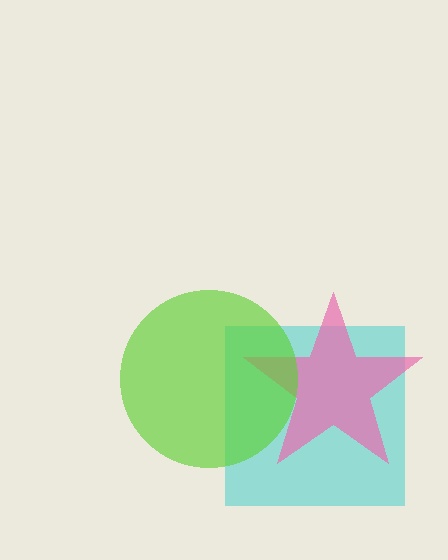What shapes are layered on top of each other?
The layered shapes are: a cyan square, a pink star, a lime circle.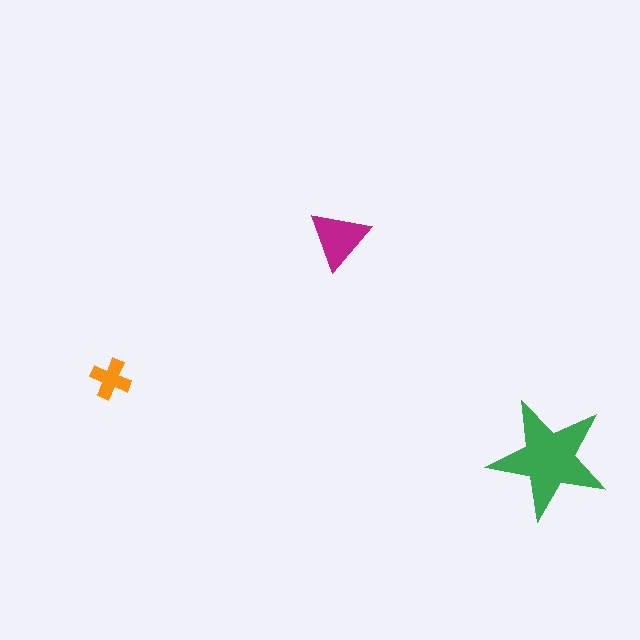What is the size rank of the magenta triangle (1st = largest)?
2nd.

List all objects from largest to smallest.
The green star, the magenta triangle, the orange cross.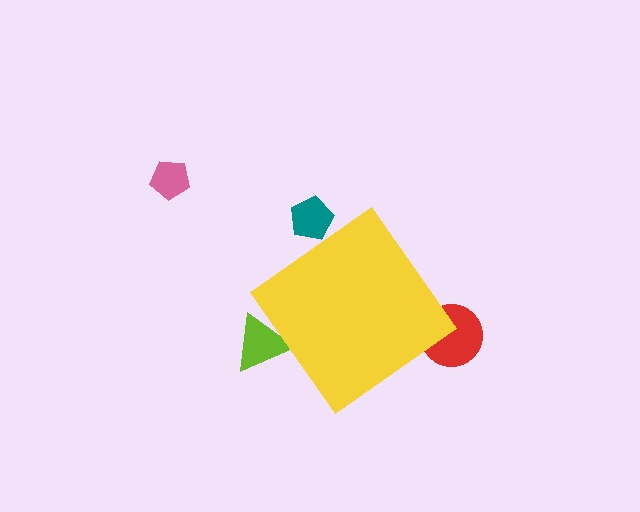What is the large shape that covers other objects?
A yellow diamond.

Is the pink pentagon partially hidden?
No, the pink pentagon is fully visible.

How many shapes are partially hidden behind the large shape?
3 shapes are partially hidden.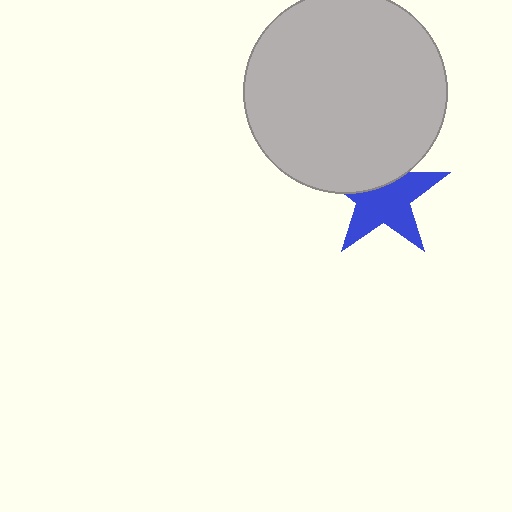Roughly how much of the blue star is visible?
About half of it is visible (roughly 64%).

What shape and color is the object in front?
The object in front is a light gray circle.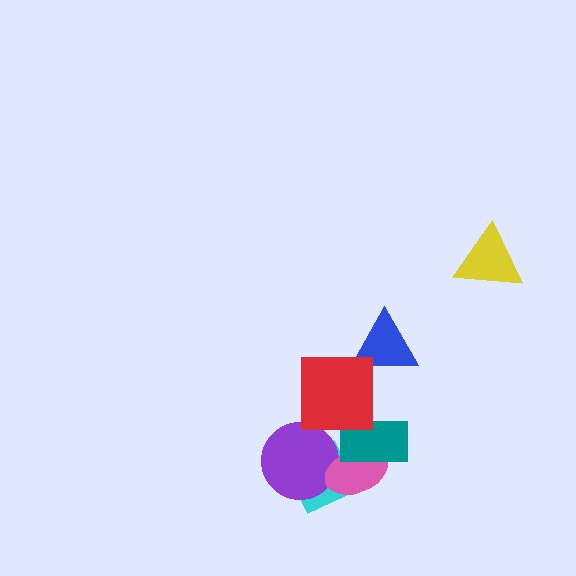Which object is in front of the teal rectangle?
The red square is in front of the teal rectangle.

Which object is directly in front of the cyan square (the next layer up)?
The purple circle is directly in front of the cyan square.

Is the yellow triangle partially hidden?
No, no other shape covers it.